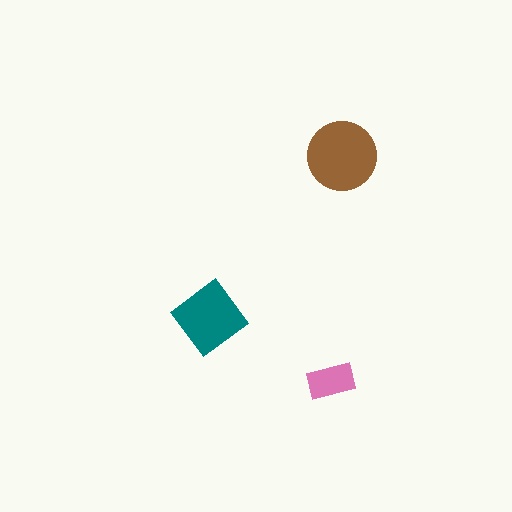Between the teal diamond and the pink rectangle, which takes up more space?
The teal diamond.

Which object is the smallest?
The pink rectangle.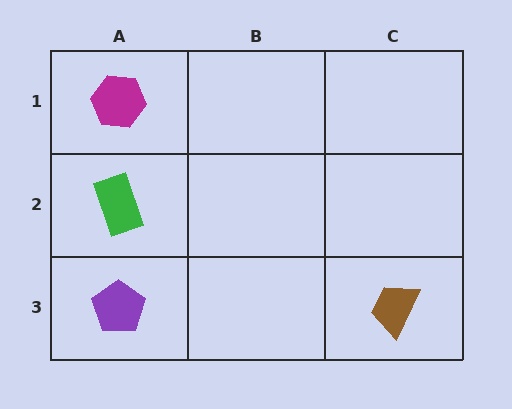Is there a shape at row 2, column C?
No, that cell is empty.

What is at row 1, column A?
A magenta hexagon.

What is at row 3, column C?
A brown trapezoid.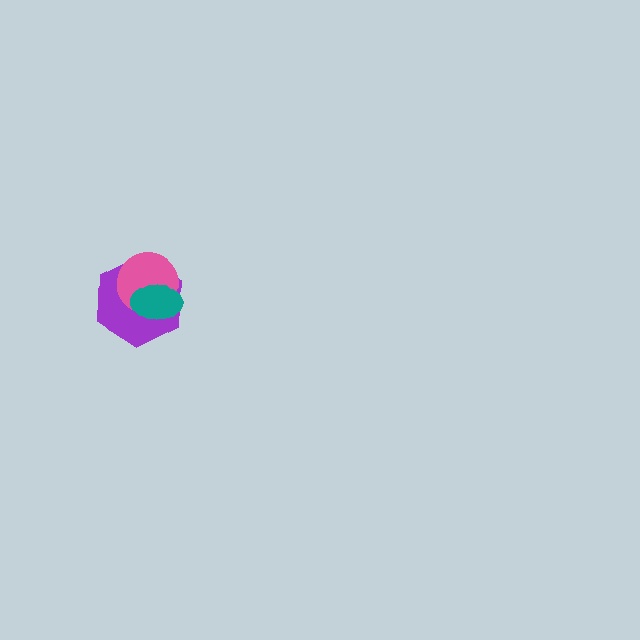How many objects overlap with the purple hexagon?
2 objects overlap with the purple hexagon.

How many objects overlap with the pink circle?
2 objects overlap with the pink circle.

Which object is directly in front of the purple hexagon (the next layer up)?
The pink circle is directly in front of the purple hexagon.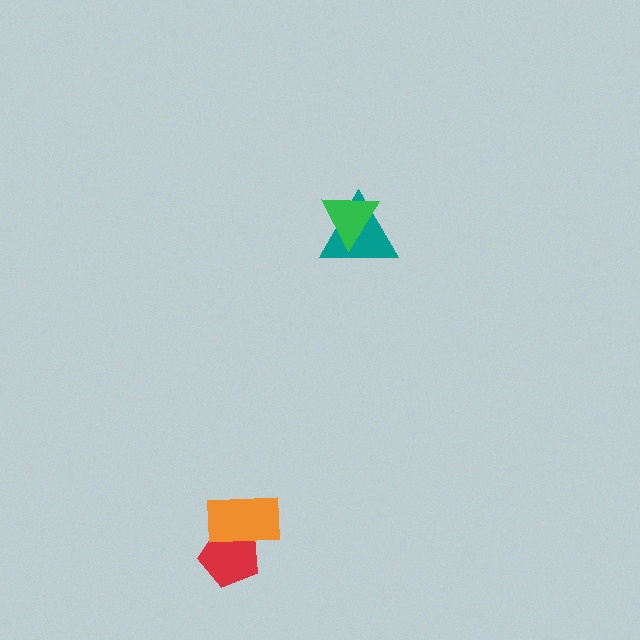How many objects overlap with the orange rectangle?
1 object overlaps with the orange rectangle.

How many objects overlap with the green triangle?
1 object overlaps with the green triangle.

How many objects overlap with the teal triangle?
1 object overlaps with the teal triangle.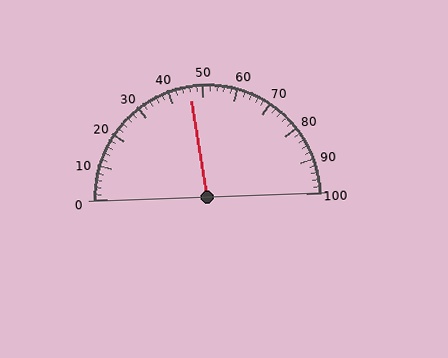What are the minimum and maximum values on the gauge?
The gauge ranges from 0 to 100.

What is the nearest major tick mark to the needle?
The nearest major tick mark is 50.